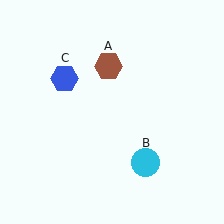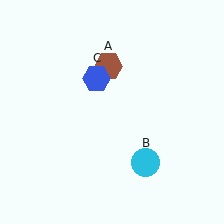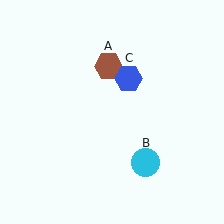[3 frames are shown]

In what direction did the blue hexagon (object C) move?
The blue hexagon (object C) moved right.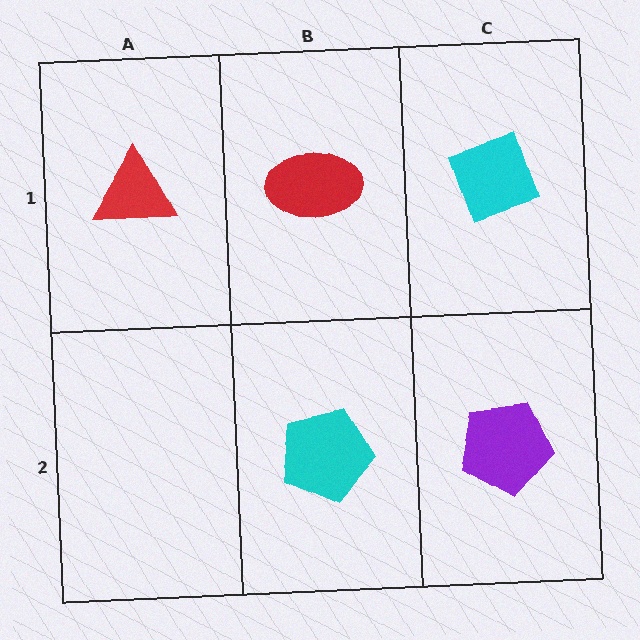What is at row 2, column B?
A cyan pentagon.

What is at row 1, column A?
A red triangle.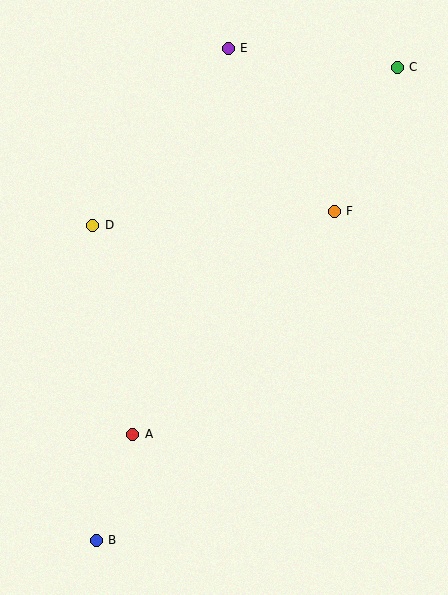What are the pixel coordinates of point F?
Point F is at (334, 211).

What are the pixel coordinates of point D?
Point D is at (93, 225).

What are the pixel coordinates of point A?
Point A is at (133, 434).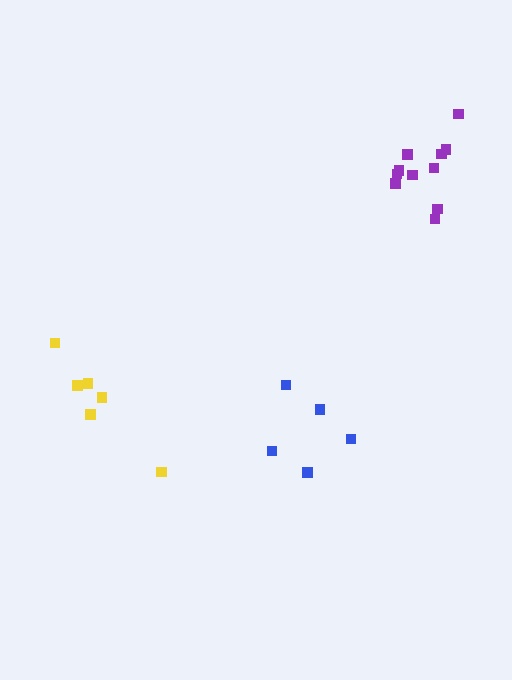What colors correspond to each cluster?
The clusters are colored: yellow, purple, blue.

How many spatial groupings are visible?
There are 3 spatial groupings.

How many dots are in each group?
Group 1: 6 dots, Group 2: 11 dots, Group 3: 5 dots (22 total).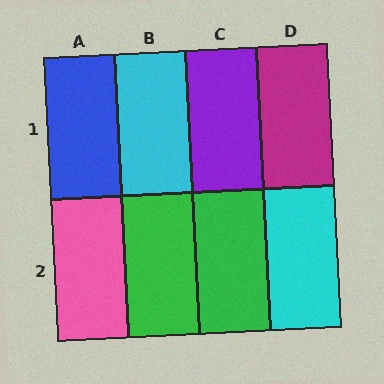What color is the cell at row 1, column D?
Magenta.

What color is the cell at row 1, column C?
Purple.